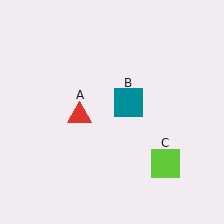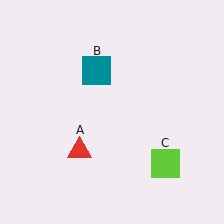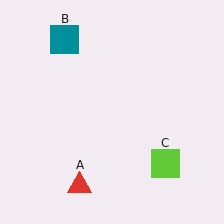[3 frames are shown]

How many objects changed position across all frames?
2 objects changed position: red triangle (object A), teal square (object B).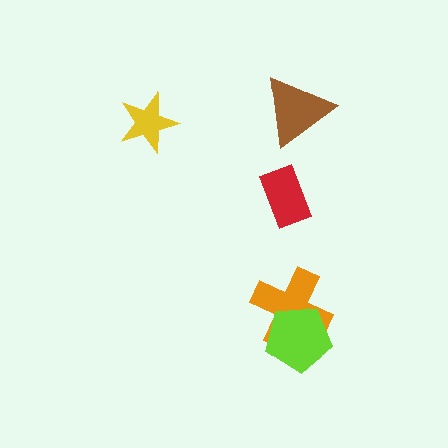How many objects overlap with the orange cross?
1 object overlaps with the orange cross.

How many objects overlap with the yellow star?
0 objects overlap with the yellow star.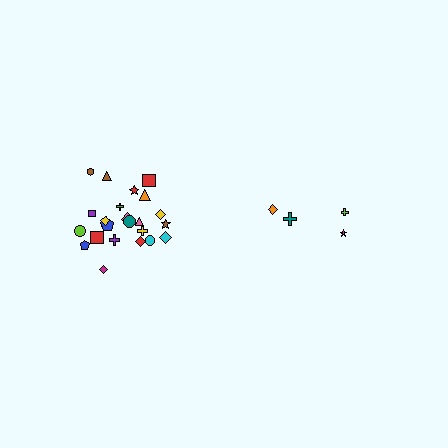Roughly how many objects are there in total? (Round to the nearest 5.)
Roughly 30 objects in total.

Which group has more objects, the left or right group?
The left group.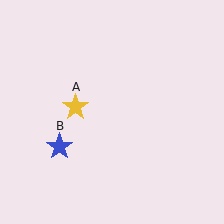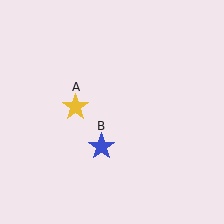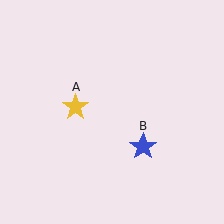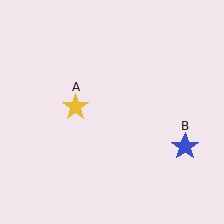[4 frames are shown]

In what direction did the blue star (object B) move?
The blue star (object B) moved right.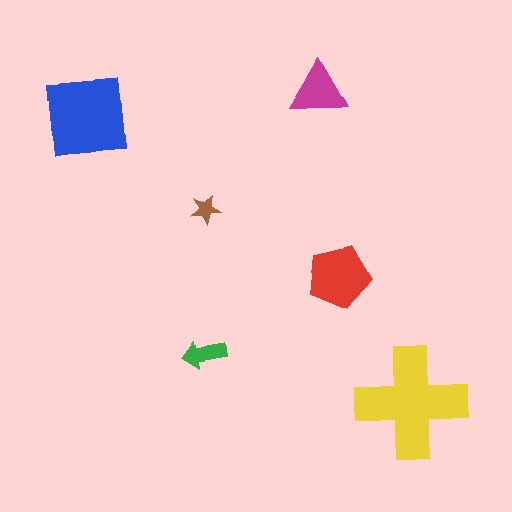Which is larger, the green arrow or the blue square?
The blue square.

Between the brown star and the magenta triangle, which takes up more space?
The magenta triangle.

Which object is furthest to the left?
The blue square is leftmost.